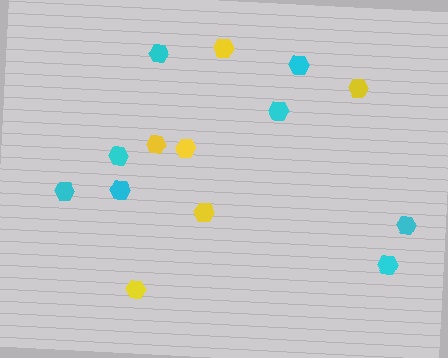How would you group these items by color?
There are 2 groups: one group of cyan hexagons (8) and one group of yellow hexagons (6).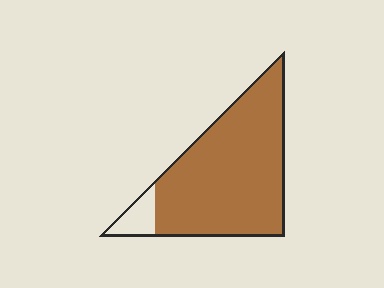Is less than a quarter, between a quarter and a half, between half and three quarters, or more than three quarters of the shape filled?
More than three quarters.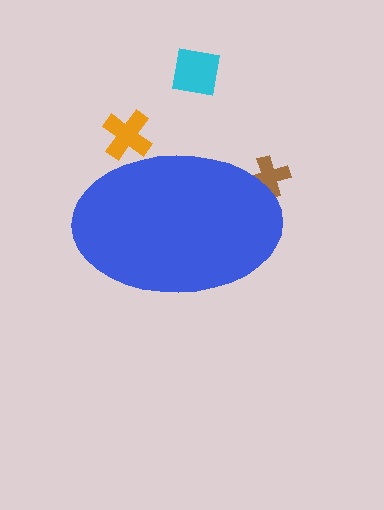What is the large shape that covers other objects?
A blue ellipse.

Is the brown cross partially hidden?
Yes, the brown cross is partially hidden behind the blue ellipse.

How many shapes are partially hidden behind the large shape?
2 shapes are partially hidden.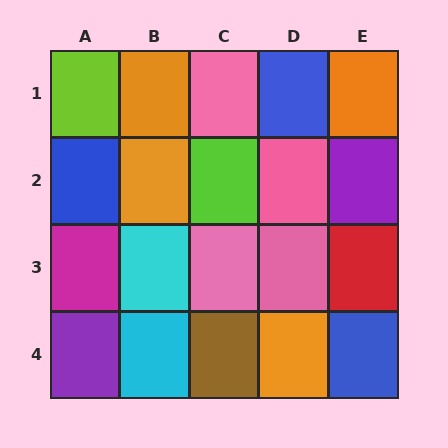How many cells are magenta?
1 cell is magenta.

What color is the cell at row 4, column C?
Brown.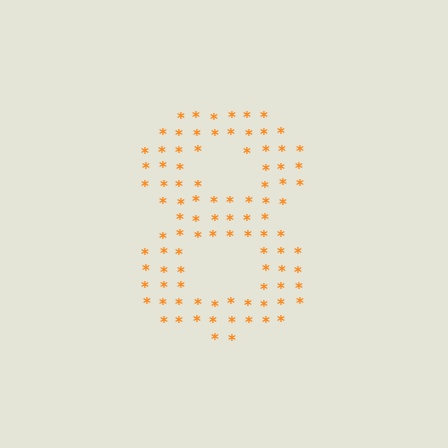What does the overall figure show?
The overall figure shows the digit 8.